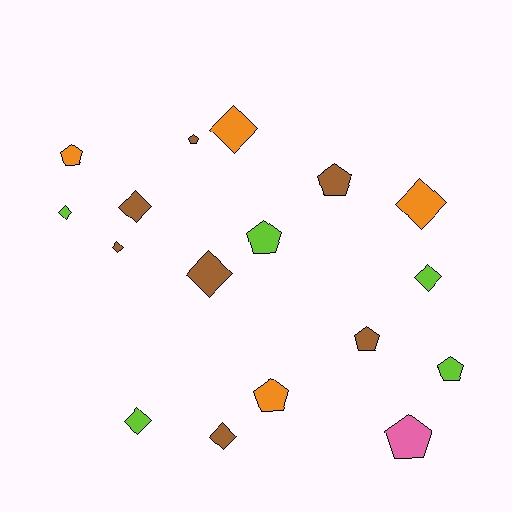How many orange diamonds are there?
There are 2 orange diamonds.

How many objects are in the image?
There are 17 objects.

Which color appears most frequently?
Brown, with 7 objects.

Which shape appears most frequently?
Diamond, with 9 objects.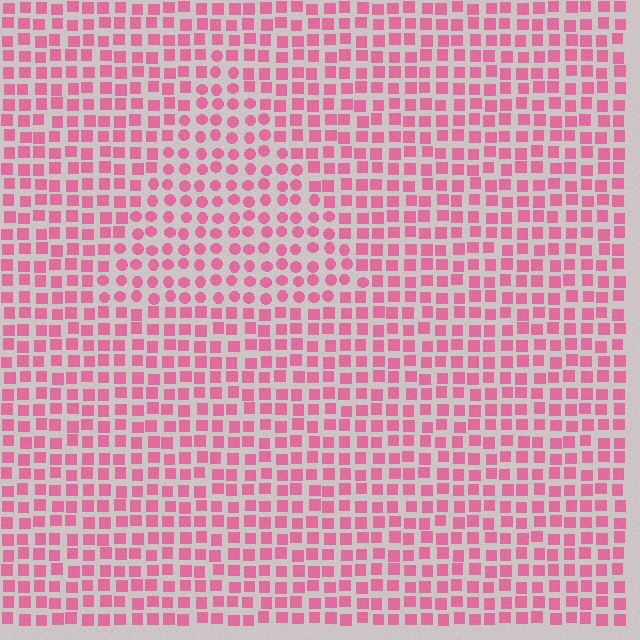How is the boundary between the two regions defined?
The boundary is defined by a change in element shape: circles inside vs. squares outside. All elements share the same color and spacing.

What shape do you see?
I see a triangle.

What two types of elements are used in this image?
The image uses circles inside the triangle region and squares outside it.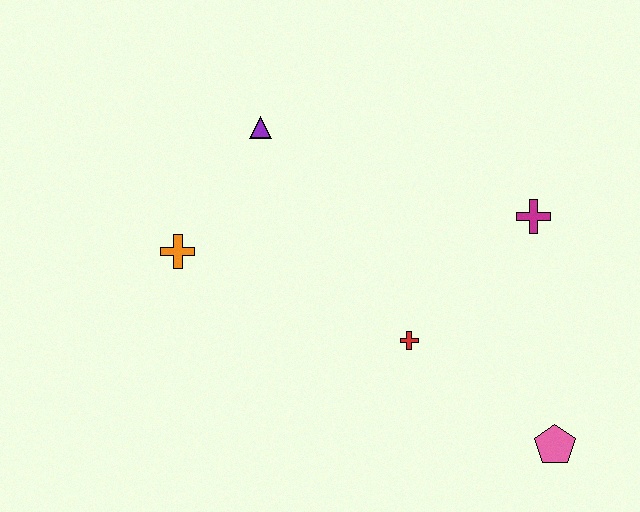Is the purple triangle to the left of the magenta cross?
Yes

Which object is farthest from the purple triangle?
The pink pentagon is farthest from the purple triangle.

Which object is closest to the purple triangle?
The orange cross is closest to the purple triangle.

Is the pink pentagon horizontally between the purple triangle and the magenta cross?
No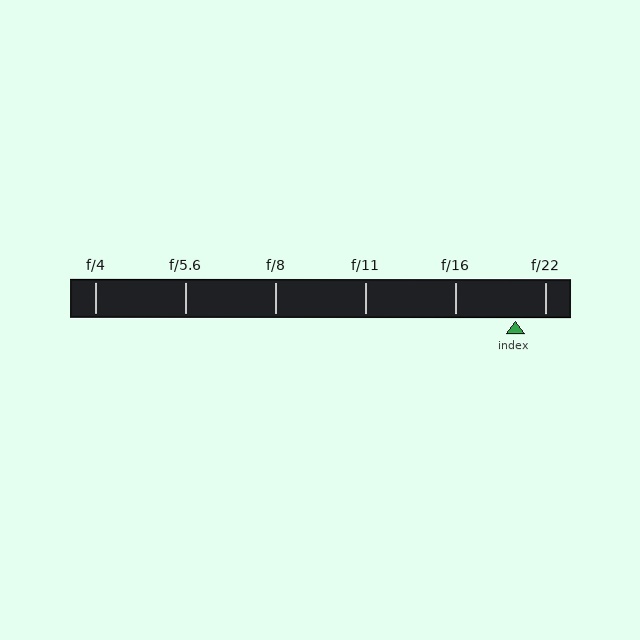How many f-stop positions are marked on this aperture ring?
There are 6 f-stop positions marked.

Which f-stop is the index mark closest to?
The index mark is closest to f/22.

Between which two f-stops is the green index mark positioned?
The index mark is between f/16 and f/22.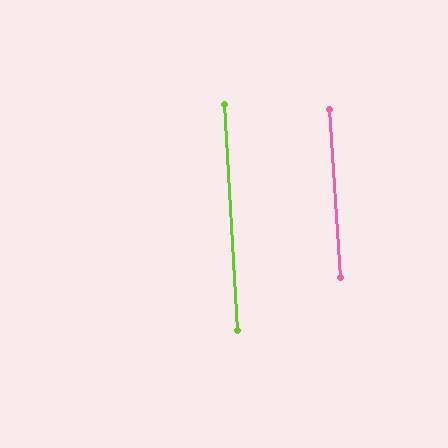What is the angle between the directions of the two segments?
Approximately 1 degree.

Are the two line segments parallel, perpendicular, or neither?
Parallel — their directions differ by only 0.6°.